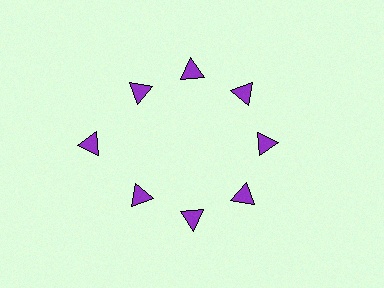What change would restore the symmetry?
The symmetry would be restored by moving it inward, back onto the ring so that all 8 triangles sit at equal angles and equal distance from the center.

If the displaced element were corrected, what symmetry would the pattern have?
It would have 8-fold rotational symmetry — the pattern would map onto itself every 45 degrees.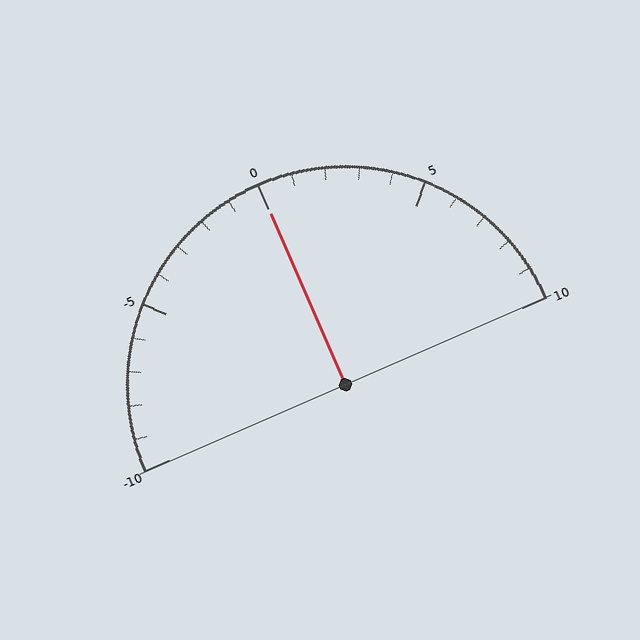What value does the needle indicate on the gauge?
The needle indicates approximately 0.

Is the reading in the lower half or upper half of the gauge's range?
The reading is in the upper half of the range (-10 to 10).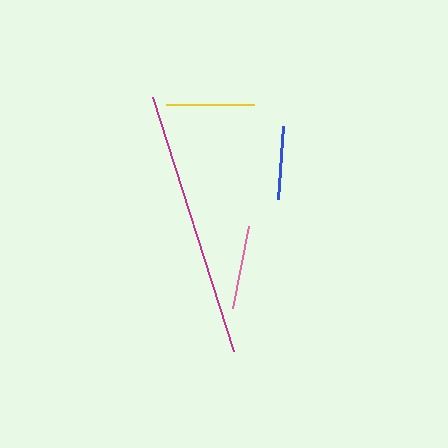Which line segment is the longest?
The magenta line is the longest at approximately 266 pixels.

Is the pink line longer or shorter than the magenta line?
The magenta line is longer than the pink line.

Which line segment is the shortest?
The blue line is the shortest at approximately 74 pixels.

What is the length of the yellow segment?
The yellow segment is approximately 89 pixels long.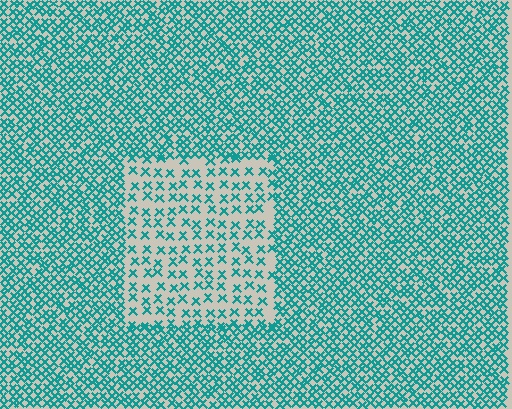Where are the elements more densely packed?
The elements are more densely packed outside the rectangle boundary.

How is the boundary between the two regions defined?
The boundary is defined by a change in element density (approximately 2.3x ratio). All elements are the same color, size, and shape.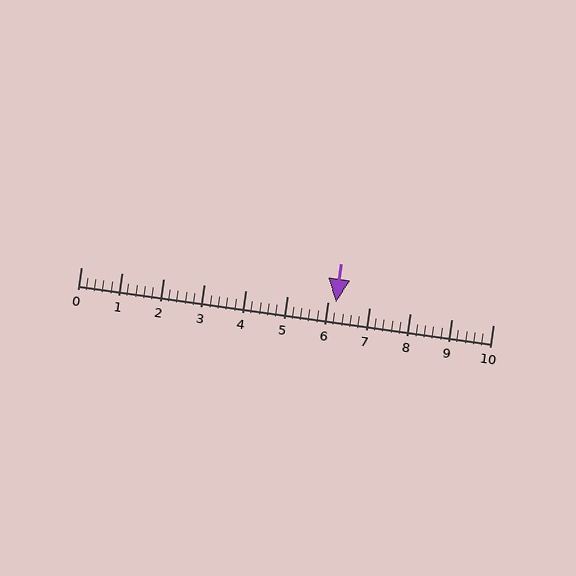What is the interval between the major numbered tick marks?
The major tick marks are spaced 1 units apart.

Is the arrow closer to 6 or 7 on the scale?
The arrow is closer to 6.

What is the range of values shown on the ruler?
The ruler shows values from 0 to 10.